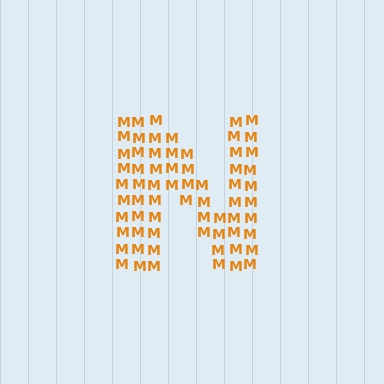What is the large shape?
The large shape is the letter N.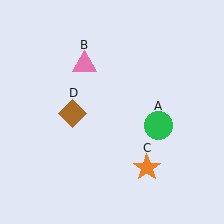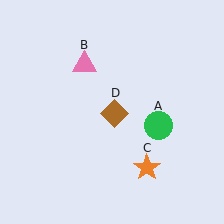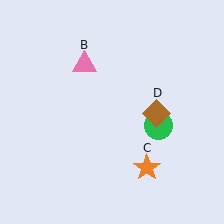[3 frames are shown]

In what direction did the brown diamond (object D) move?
The brown diamond (object D) moved right.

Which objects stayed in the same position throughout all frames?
Green circle (object A) and pink triangle (object B) and orange star (object C) remained stationary.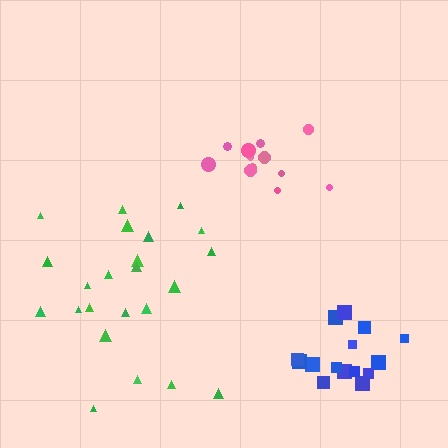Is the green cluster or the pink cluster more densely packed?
Pink.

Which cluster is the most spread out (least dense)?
Green.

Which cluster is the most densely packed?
Pink.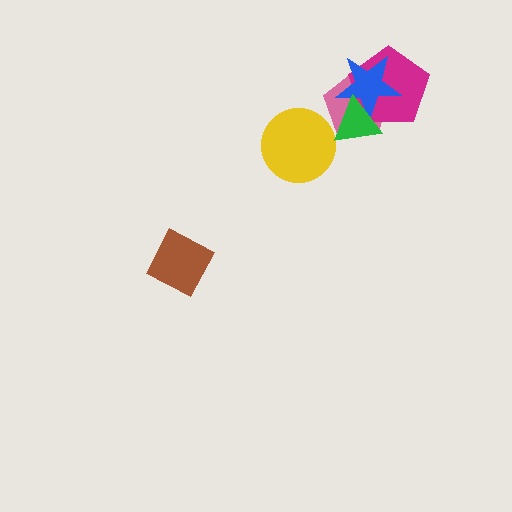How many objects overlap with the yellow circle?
0 objects overlap with the yellow circle.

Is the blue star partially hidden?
Yes, it is partially covered by another shape.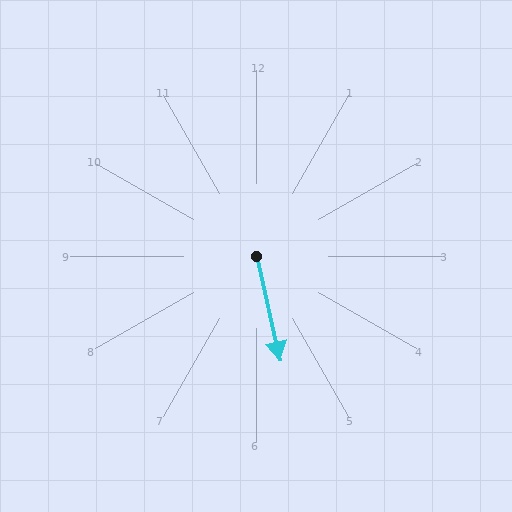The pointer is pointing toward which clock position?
Roughly 6 o'clock.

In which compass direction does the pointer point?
South.